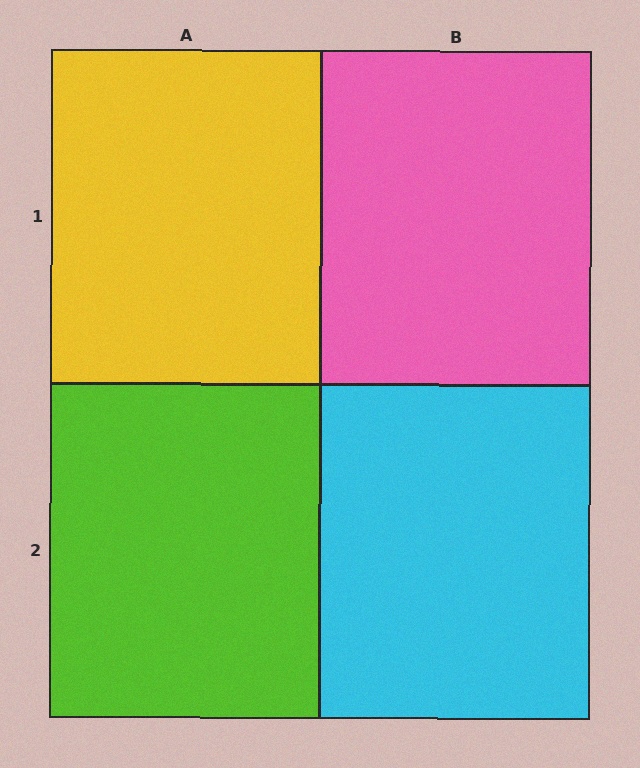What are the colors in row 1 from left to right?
Yellow, pink.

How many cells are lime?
1 cell is lime.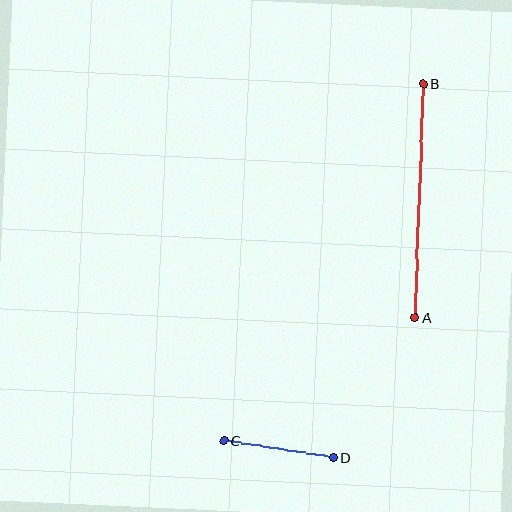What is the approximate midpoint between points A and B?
The midpoint is at approximately (419, 201) pixels.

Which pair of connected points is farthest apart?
Points A and B are farthest apart.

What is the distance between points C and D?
The distance is approximately 111 pixels.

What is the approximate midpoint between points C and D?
The midpoint is at approximately (278, 449) pixels.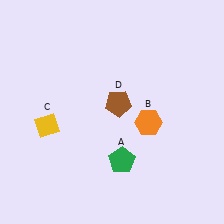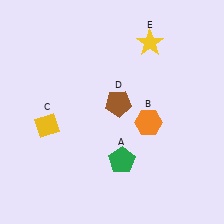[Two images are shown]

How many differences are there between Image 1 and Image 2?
There is 1 difference between the two images.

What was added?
A yellow star (E) was added in Image 2.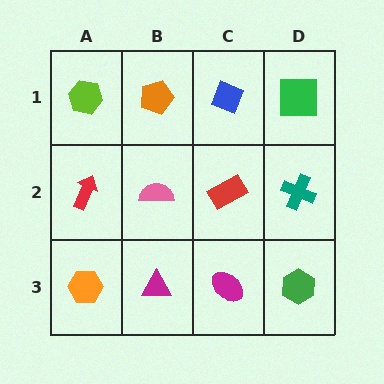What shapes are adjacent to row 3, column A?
A red arrow (row 2, column A), a magenta triangle (row 3, column B).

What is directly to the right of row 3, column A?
A magenta triangle.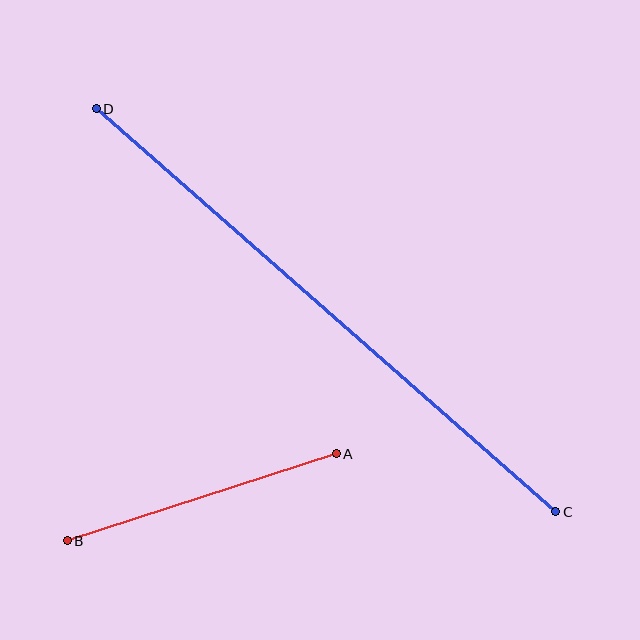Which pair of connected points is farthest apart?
Points C and D are farthest apart.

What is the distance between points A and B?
The distance is approximately 283 pixels.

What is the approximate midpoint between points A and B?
The midpoint is at approximately (202, 497) pixels.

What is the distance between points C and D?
The distance is approximately 611 pixels.